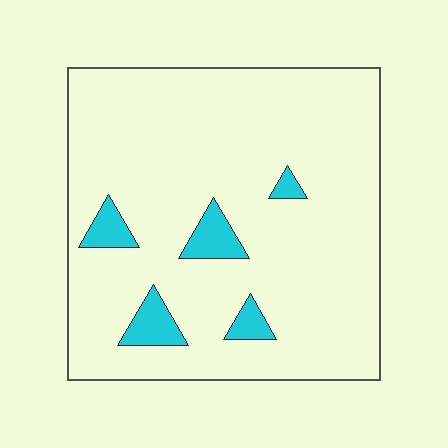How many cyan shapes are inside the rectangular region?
5.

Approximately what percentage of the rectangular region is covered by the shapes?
Approximately 10%.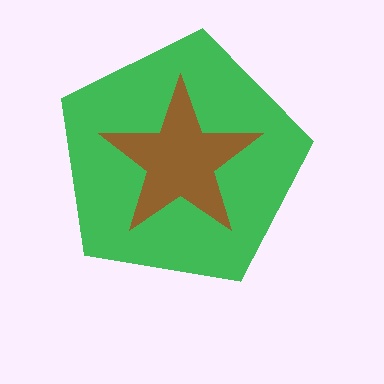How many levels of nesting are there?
2.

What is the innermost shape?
The brown star.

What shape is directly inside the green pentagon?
The brown star.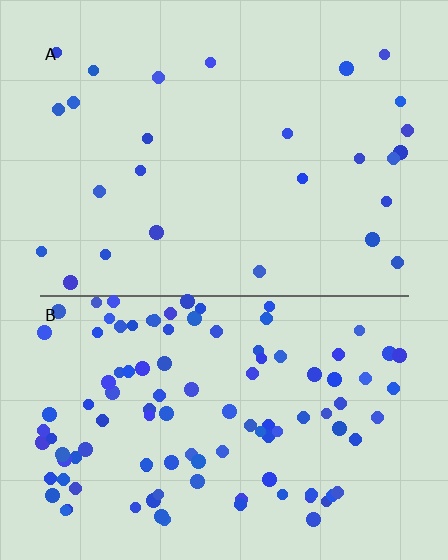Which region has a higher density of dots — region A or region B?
B (the bottom).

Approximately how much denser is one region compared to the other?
Approximately 4.0× — region B over region A.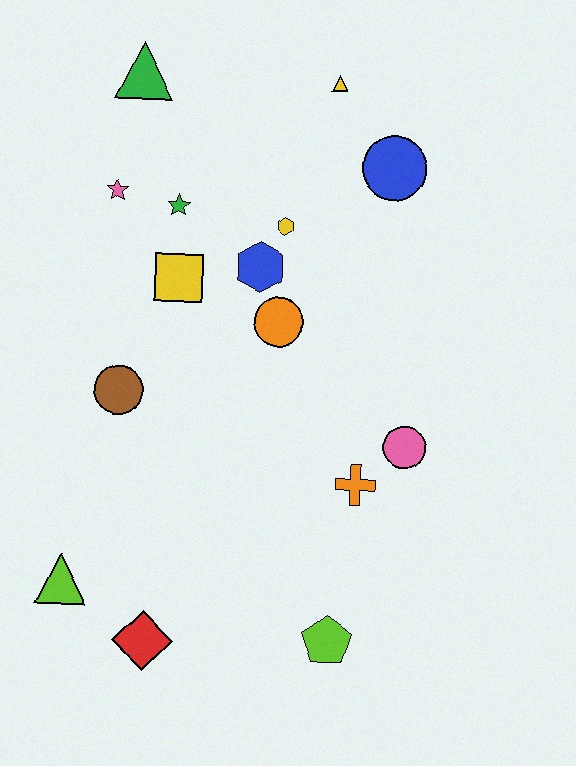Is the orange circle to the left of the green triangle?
No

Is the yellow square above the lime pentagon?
Yes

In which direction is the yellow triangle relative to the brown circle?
The yellow triangle is above the brown circle.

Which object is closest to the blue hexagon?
The yellow hexagon is closest to the blue hexagon.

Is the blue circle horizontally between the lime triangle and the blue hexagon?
No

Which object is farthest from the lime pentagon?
The green triangle is farthest from the lime pentagon.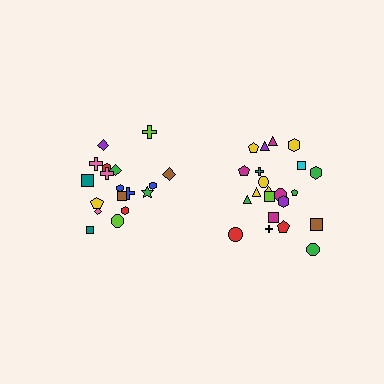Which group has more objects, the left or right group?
The right group.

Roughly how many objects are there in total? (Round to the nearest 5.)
Roughly 40 objects in total.